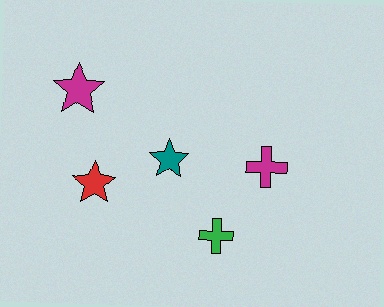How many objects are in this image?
There are 5 objects.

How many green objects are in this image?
There is 1 green object.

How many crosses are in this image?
There are 2 crosses.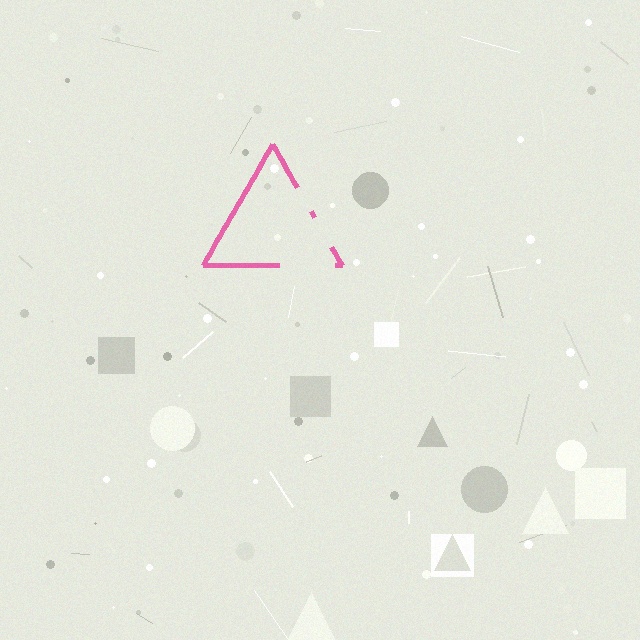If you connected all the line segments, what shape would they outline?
They would outline a triangle.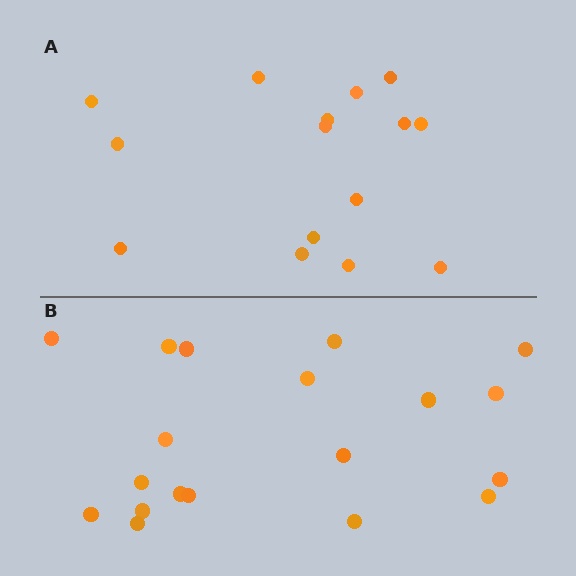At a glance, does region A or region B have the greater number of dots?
Region B (the bottom region) has more dots.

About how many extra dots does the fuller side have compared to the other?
Region B has about 4 more dots than region A.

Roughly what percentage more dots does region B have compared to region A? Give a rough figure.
About 25% more.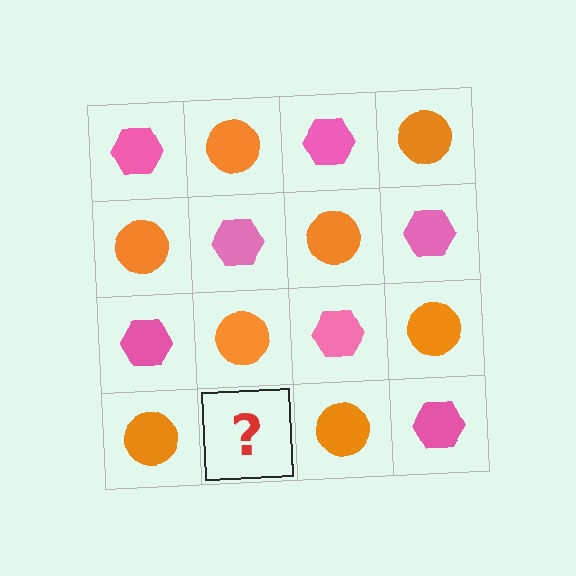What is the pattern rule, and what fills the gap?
The rule is that it alternates pink hexagon and orange circle in a checkerboard pattern. The gap should be filled with a pink hexagon.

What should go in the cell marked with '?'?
The missing cell should contain a pink hexagon.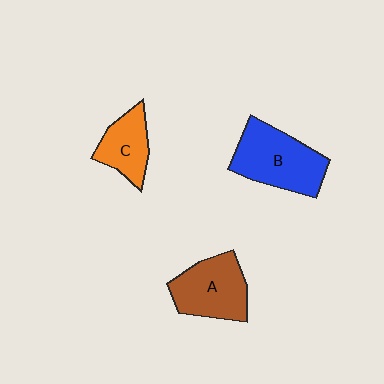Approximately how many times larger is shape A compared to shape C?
Approximately 1.4 times.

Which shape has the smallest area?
Shape C (orange).